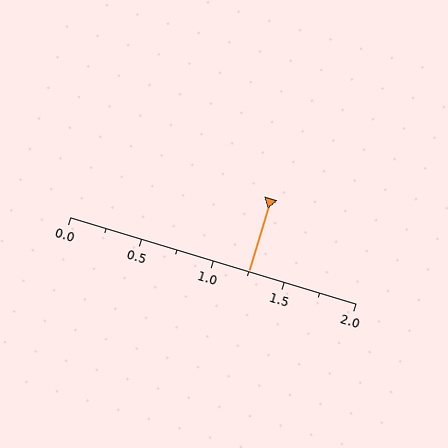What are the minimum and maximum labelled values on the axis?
The axis runs from 0.0 to 2.0.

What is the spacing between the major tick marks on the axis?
The major ticks are spaced 0.5 apart.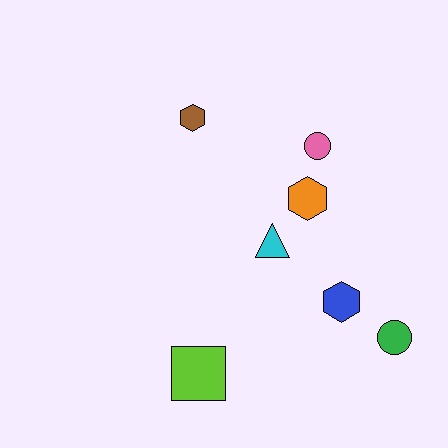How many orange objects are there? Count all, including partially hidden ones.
There is 1 orange object.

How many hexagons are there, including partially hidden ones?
There are 3 hexagons.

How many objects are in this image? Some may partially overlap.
There are 7 objects.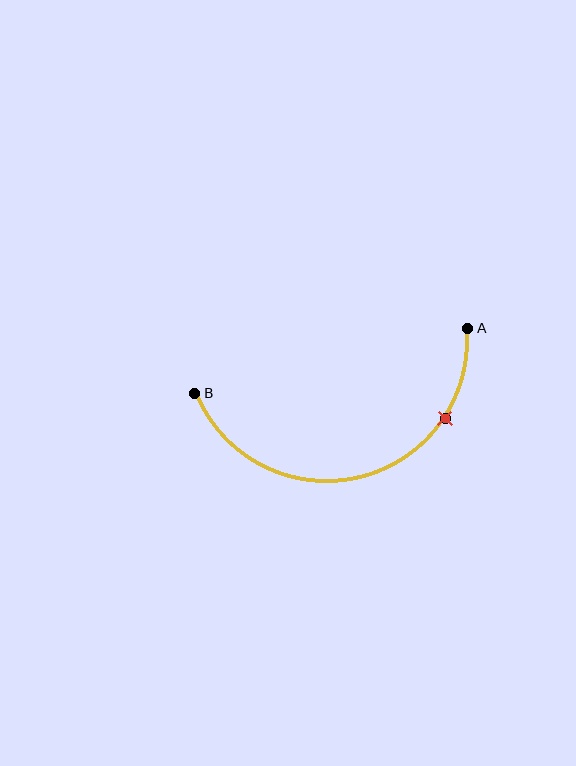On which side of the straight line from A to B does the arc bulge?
The arc bulges below the straight line connecting A and B.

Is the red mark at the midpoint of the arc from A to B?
No. The red mark lies on the arc but is closer to endpoint A. The arc midpoint would be at the point on the curve equidistant along the arc from both A and B.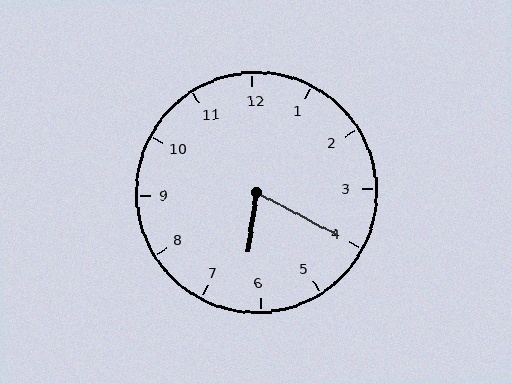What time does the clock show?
6:20.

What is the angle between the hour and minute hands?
Approximately 70 degrees.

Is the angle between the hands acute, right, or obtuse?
It is acute.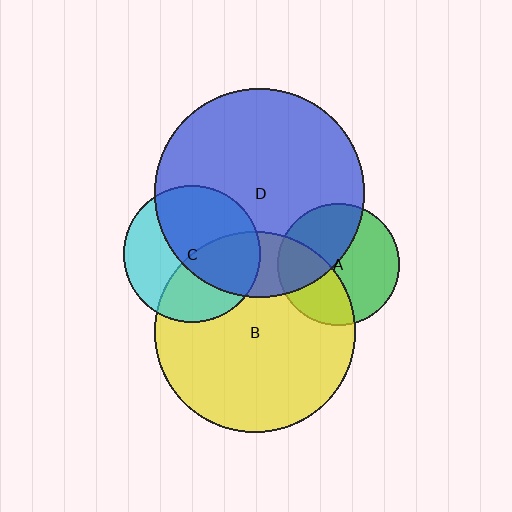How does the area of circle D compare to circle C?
Approximately 2.3 times.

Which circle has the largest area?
Circle D (blue).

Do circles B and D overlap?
Yes.